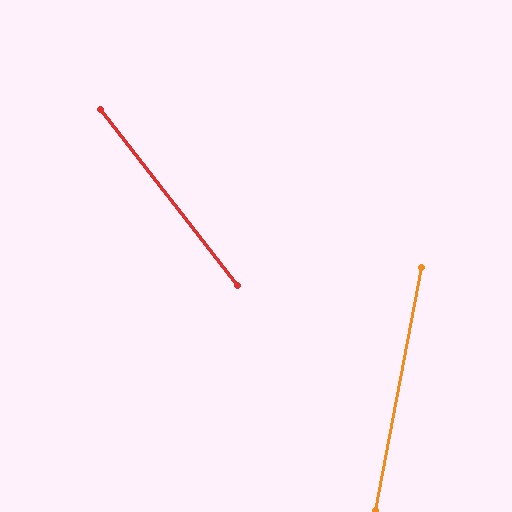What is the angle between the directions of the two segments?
Approximately 49 degrees.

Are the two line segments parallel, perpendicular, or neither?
Neither parallel nor perpendicular — they differ by about 49°.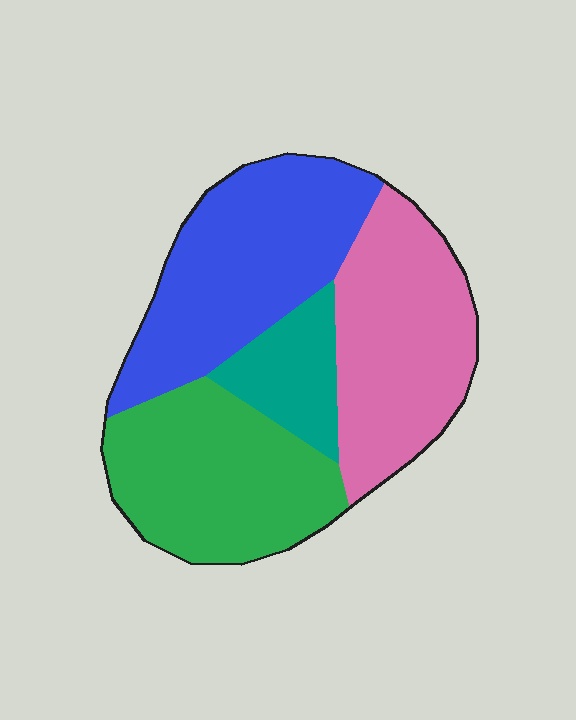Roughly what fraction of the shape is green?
Green takes up about one quarter (1/4) of the shape.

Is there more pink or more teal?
Pink.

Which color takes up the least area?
Teal, at roughly 10%.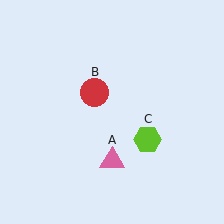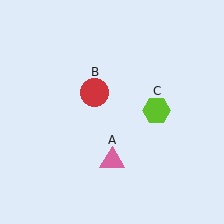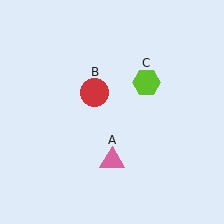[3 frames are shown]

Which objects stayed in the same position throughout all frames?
Pink triangle (object A) and red circle (object B) remained stationary.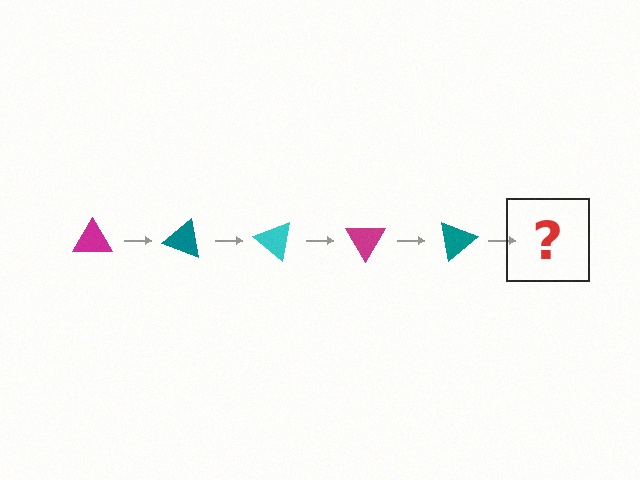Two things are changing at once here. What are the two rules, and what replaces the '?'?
The two rules are that it rotates 20 degrees each step and the color cycles through magenta, teal, and cyan. The '?' should be a cyan triangle, rotated 100 degrees from the start.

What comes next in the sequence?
The next element should be a cyan triangle, rotated 100 degrees from the start.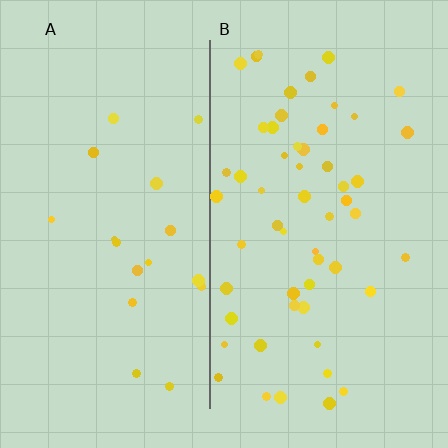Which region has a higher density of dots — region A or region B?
B (the right).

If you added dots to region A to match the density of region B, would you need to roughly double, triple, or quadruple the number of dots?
Approximately triple.